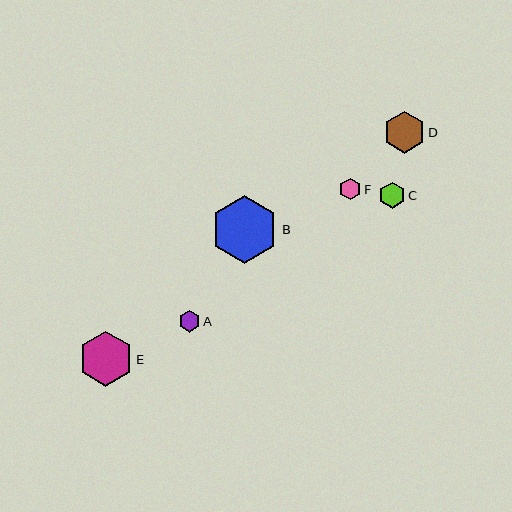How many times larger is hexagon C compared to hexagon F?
Hexagon C is approximately 1.2 times the size of hexagon F.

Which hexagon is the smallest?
Hexagon A is the smallest with a size of approximately 22 pixels.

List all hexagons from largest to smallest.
From largest to smallest: B, E, D, C, F, A.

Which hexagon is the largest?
Hexagon B is the largest with a size of approximately 68 pixels.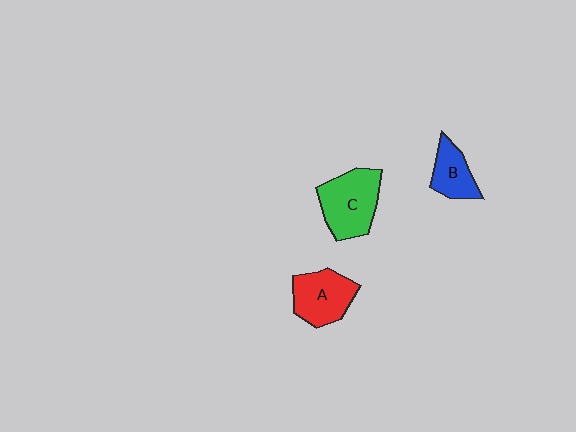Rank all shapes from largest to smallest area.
From largest to smallest: C (green), A (red), B (blue).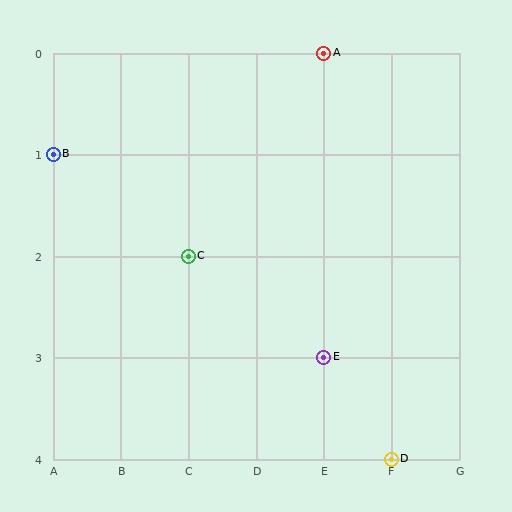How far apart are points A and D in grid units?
Points A and D are 1 column and 4 rows apart (about 4.1 grid units diagonally).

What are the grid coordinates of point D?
Point D is at grid coordinates (F, 4).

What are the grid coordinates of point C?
Point C is at grid coordinates (C, 2).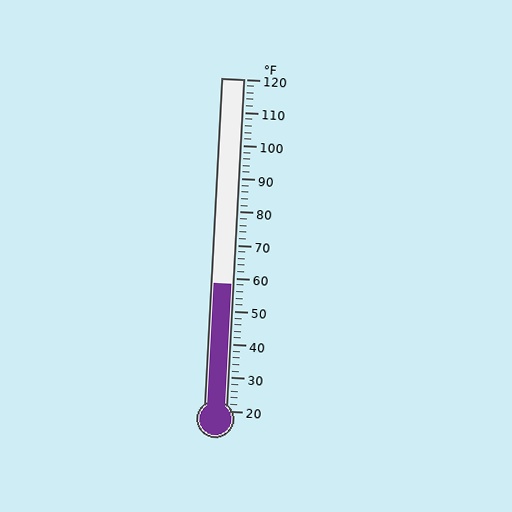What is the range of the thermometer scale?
The thermometer scale ranges from 20°F to 120°F.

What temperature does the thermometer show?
The thermometer shows approximately 58°F.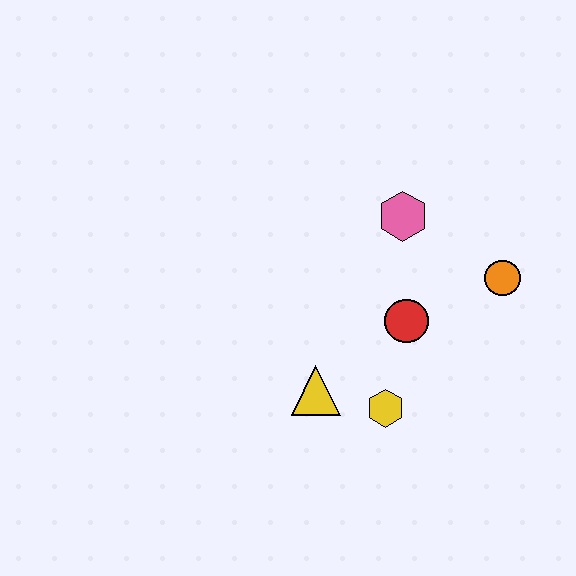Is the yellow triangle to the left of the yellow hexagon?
Yes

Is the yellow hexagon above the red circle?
No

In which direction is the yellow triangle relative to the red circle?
The yellow triangle is to the left of the red circle.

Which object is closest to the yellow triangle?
The yellow hexagon is closest to the yellow triangle.